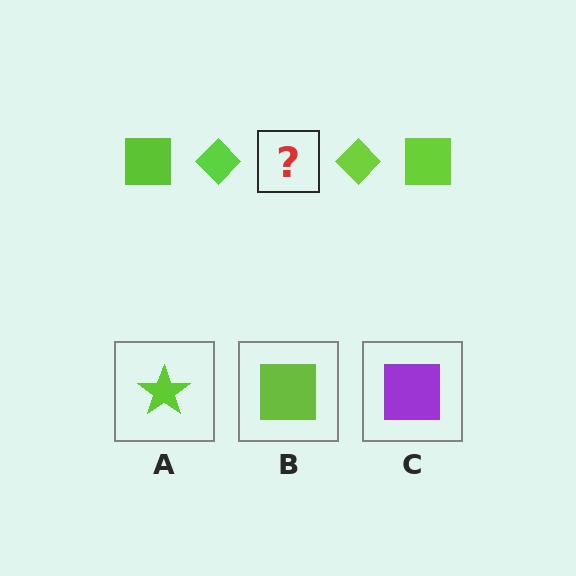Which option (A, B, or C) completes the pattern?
B.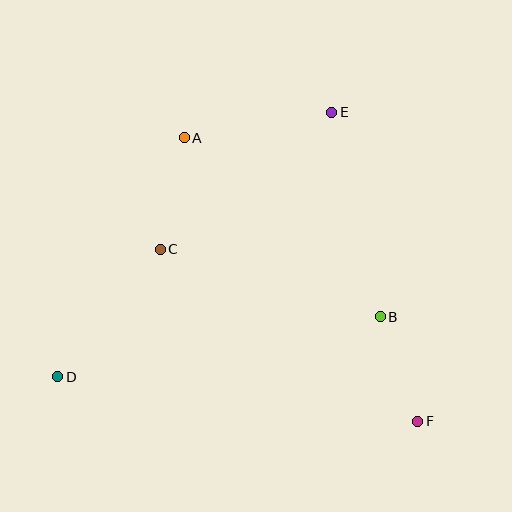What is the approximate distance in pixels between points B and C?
The distance between B and C is approximately 230 pixels.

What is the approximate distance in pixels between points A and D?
The distance between A and D is approximately 271 pixels.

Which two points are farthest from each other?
Points D and E are farthest from each other.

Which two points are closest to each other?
Points B and F are closest to each other.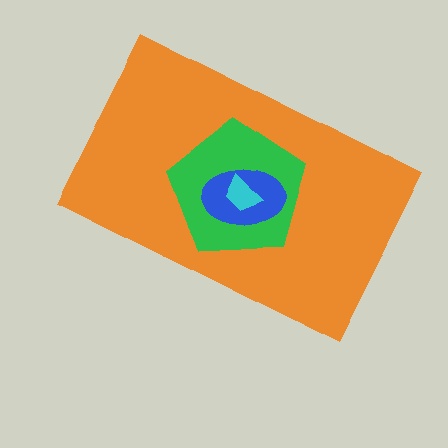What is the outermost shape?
The orange rectangle.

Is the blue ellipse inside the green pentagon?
Yes.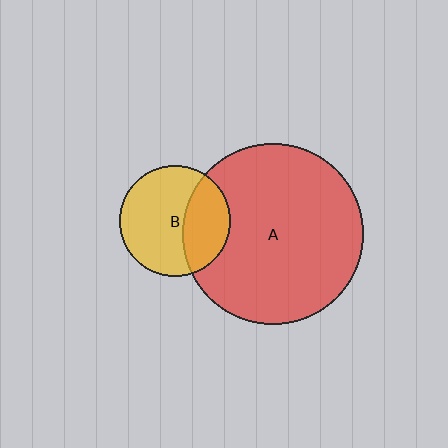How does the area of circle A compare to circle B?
Approximately 2.7 times.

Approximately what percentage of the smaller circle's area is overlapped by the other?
Approximately 35%.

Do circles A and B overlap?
Yes.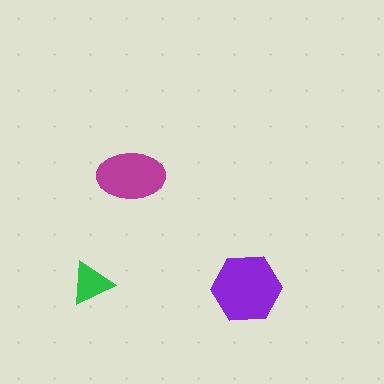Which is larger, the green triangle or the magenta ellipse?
The magenta ellipse.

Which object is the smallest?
The green triangle.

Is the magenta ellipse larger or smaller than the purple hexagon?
Smaller.